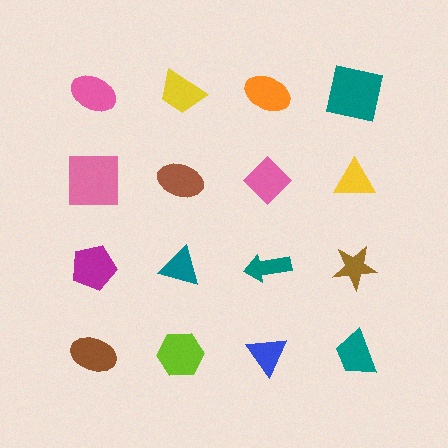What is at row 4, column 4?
A teal trapezoid.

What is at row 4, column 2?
A lime hexagon.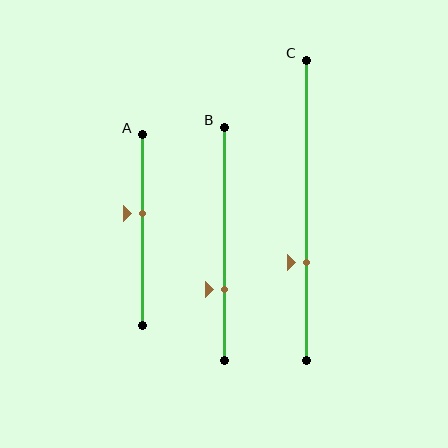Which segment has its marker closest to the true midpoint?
Segment A has its marker closest to the true midpoint.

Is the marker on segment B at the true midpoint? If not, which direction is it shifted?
No, the marker on segment B is shifted downward by about 20% of the segment length.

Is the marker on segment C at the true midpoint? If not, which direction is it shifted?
No, the marker on segment C is shifted downward by about 17% of the segment length.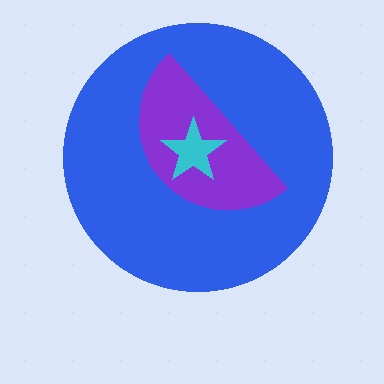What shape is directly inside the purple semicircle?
The cyan star.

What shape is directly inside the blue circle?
The purple semicircle.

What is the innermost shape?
The cyan star.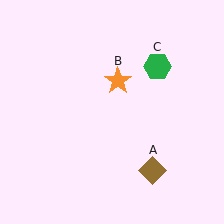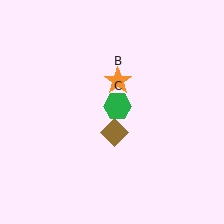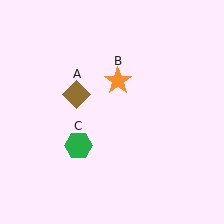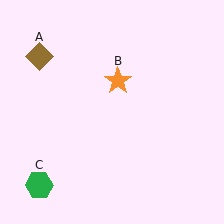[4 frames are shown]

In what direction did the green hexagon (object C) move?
The green hexagon (object C) moved down and to the left.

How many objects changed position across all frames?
2 objects changed position: brown diamond (object A), green hexagon (object C).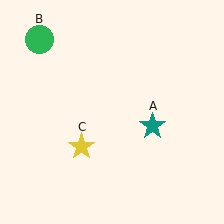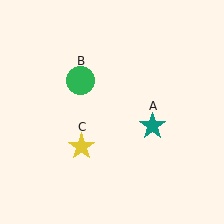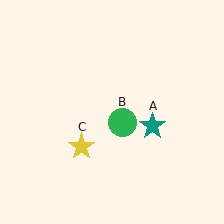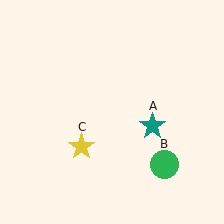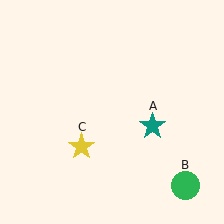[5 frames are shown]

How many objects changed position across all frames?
1 object changed position: green circle (object B).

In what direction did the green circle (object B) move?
The green circle (object B) moved down and to the right.